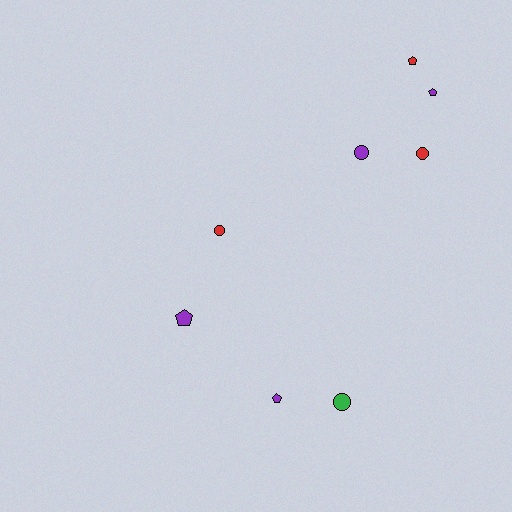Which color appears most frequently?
Purple, with 4 objects.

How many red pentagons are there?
There is 1 red pentagon.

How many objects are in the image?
There are 8 objects.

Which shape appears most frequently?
Pentagon, with 4 objects.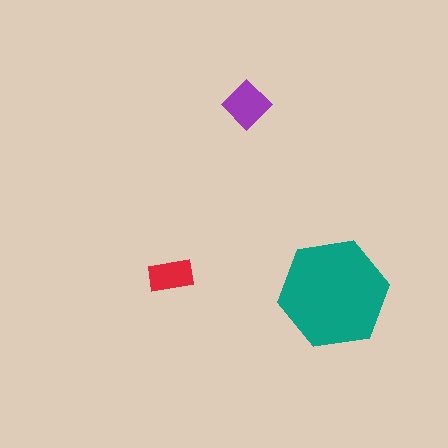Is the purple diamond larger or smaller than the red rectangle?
Larger.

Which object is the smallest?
The red rectangle.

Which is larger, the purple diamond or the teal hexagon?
The teal hexagon.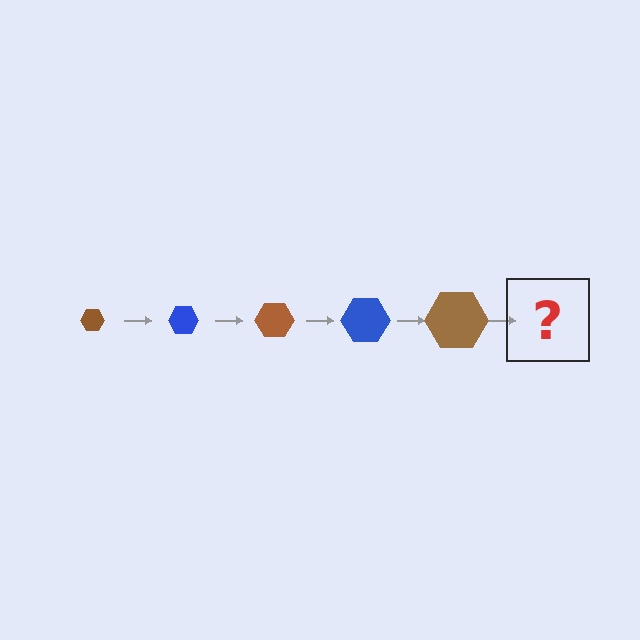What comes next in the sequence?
The next element should be a blue hexagon, larger than the previous one.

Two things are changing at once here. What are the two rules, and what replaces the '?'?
The two rules are that the hexagon grows larger each step and the color cycles through brown and blue. The '?' should be a blue hexagon, larger than the previous one.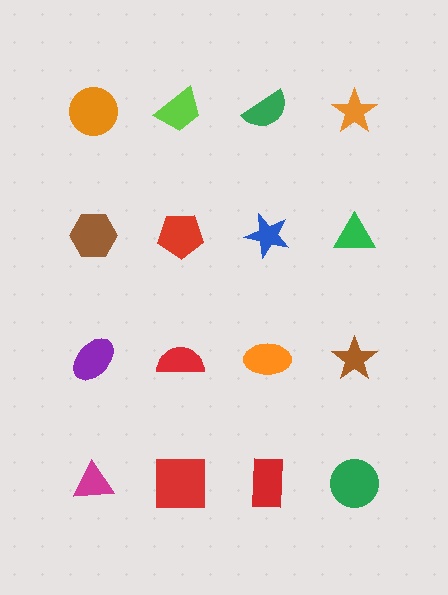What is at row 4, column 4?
A green circle.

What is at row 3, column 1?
A purple ellipse.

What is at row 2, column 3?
A blue star.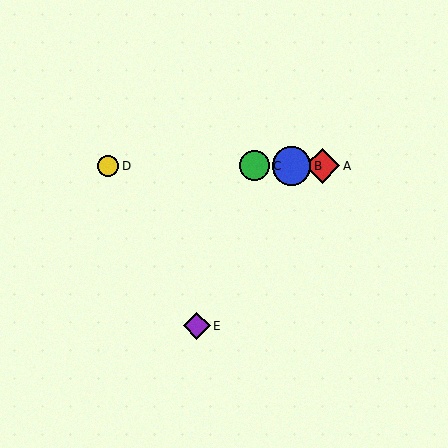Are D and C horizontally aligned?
Yes, both are at y≈166.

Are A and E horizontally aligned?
No, A is at y≈166 and E is at y≈326.